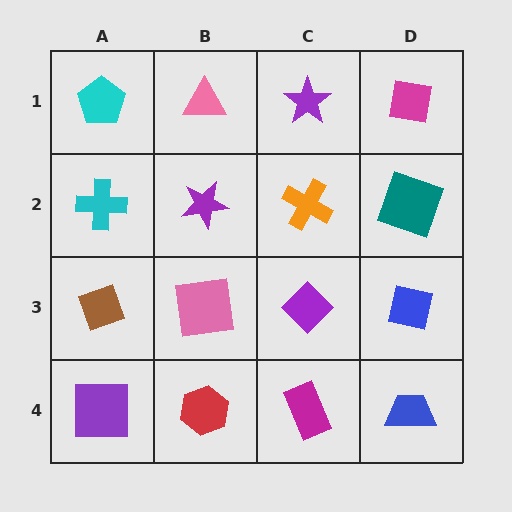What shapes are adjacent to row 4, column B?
A pink square (row 3, column B), a purple square (row 4, column A), a magenta rectangle (row 4, column C).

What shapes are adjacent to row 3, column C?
An orange cross (row 2, column C), a magenta rectangle (row 4, column C), a pink square (row 3, column B), a blue square (row 3, column D).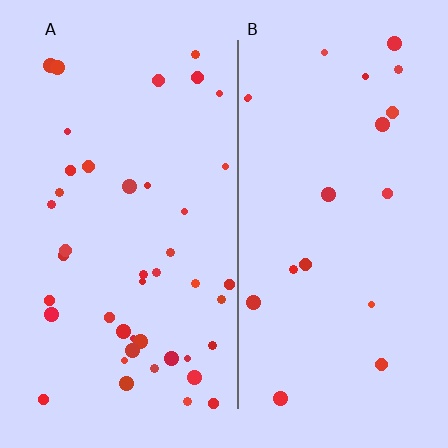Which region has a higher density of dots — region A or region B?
A (the left).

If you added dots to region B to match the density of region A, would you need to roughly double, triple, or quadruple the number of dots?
Approximately double.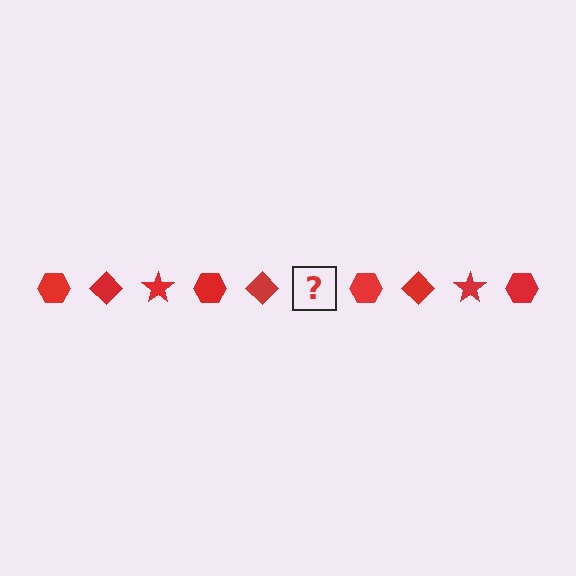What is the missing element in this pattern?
The missing element is a red star.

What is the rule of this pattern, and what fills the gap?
The rule is that the pattern cycles through hexagon, diamond, star shapes in red. The gap should be filled with a red star.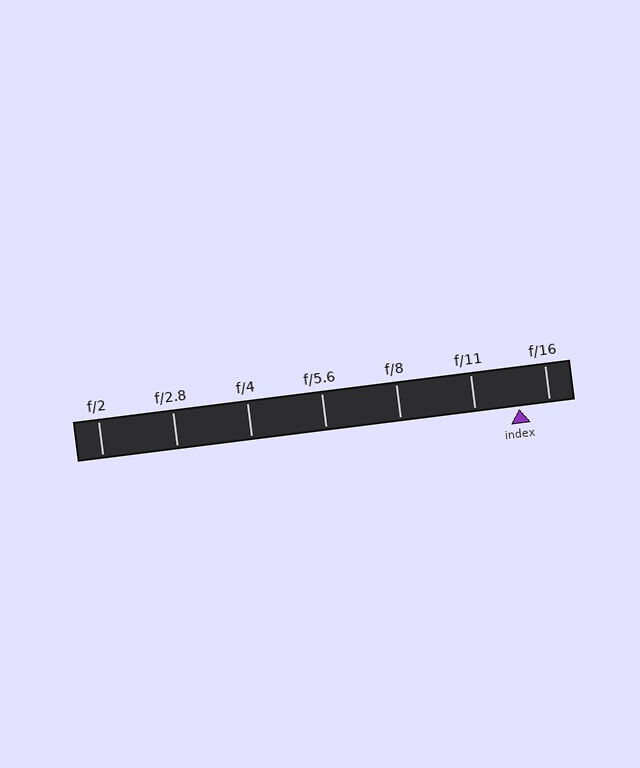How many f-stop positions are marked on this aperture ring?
There are 7 f-stop positions marked.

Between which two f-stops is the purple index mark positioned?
The index mark is between f/11 and f/16.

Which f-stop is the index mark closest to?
The index mark is closest to f/16.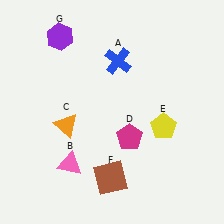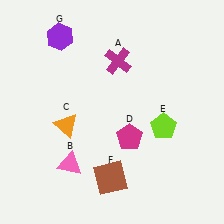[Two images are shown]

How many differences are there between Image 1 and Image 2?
There are 2 differences between the two images.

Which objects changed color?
A changed from blue to magenta. E changed from yellow to lime.